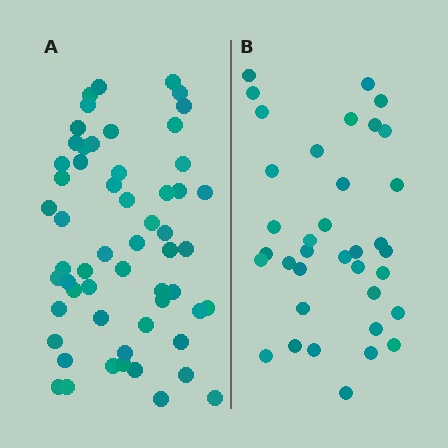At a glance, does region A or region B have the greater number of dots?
Region A (the left region) has more dots.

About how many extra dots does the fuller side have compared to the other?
Region A has approximately 20 more dots than region B.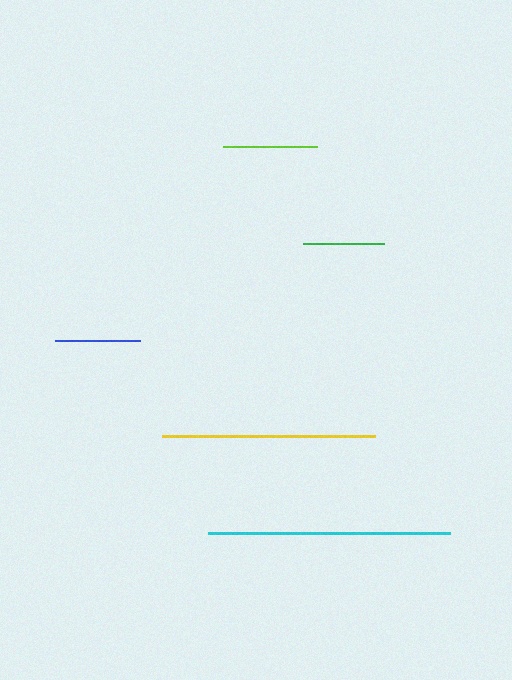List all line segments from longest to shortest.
From longest to shortest: cyan, yellow, lime, blue, green.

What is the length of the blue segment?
The blue segment is approximately 85 pixels long.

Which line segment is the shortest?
The green line is the shortest at approximately 81 pixels.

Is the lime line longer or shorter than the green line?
The lime line is longer than the green line.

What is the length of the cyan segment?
The cyan segment is approximately 242 pixels long.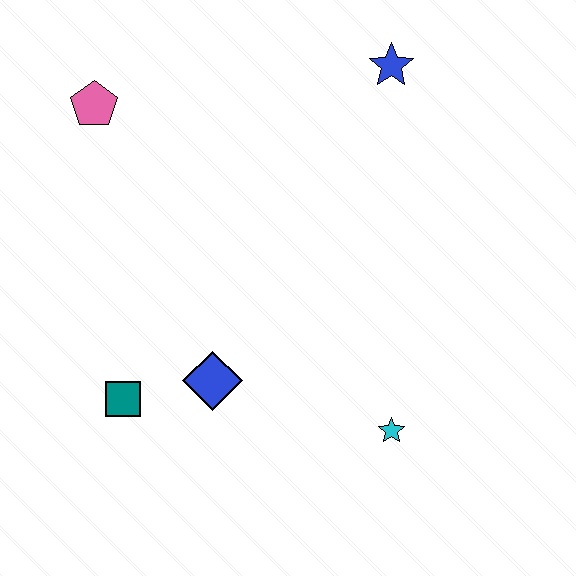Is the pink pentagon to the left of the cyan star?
Yes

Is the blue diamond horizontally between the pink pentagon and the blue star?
Yes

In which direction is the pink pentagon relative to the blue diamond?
The pink pentagon is above the blue diamond.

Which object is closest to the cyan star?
The blue diamond is closest to the cyan star.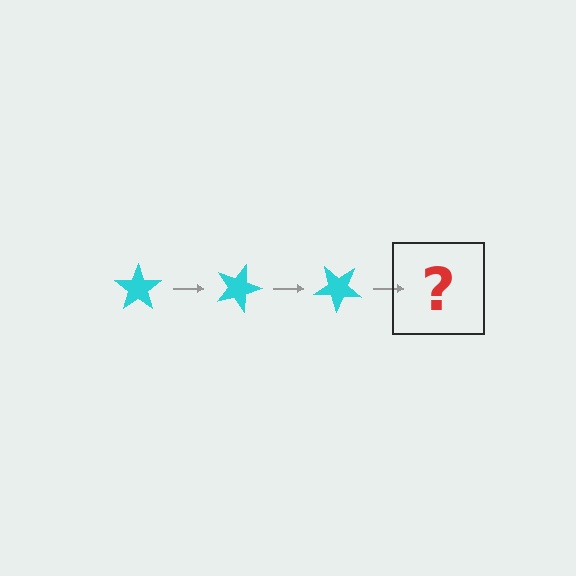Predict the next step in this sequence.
The next step is a cyan star rotated 60 degrees.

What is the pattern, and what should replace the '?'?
The pattern is that the star rotates 20 degrees each step. The '?' should be a cyan star rotated 60 degrees.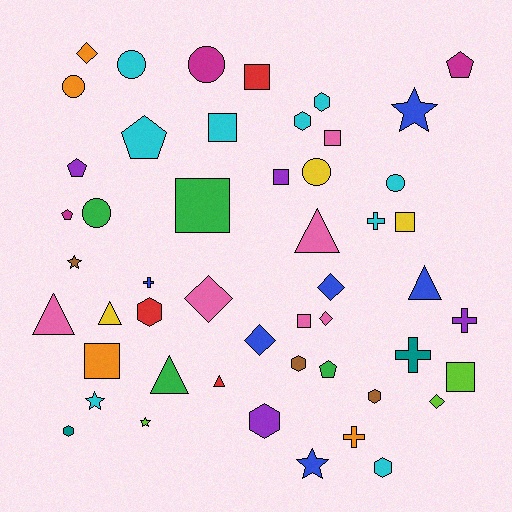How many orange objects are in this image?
There are 4 orange objects.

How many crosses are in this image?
There are 5 crosses.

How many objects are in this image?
There are 50 objects.